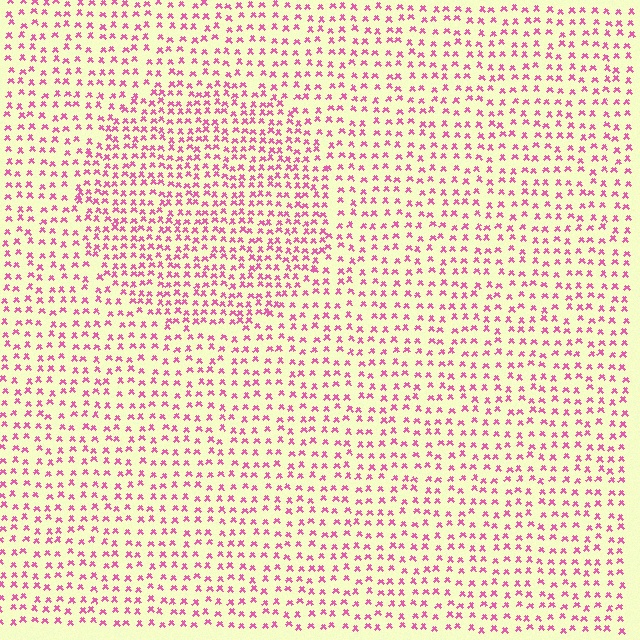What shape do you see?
I see a circle.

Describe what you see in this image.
The image contains small pink elements arranged at two different densities. A circle-shaped region is visible where the elements are more densely packed than the surrounding area.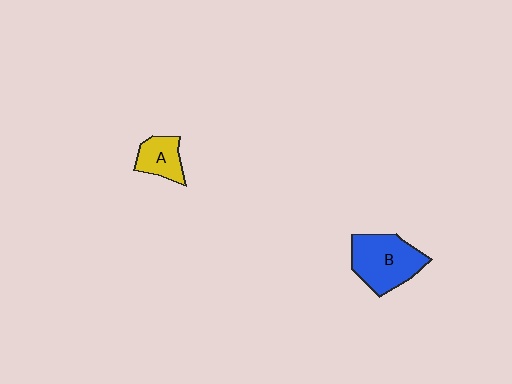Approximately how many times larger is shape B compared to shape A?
Approximately 1.9 times.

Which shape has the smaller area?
Shape A (yellow).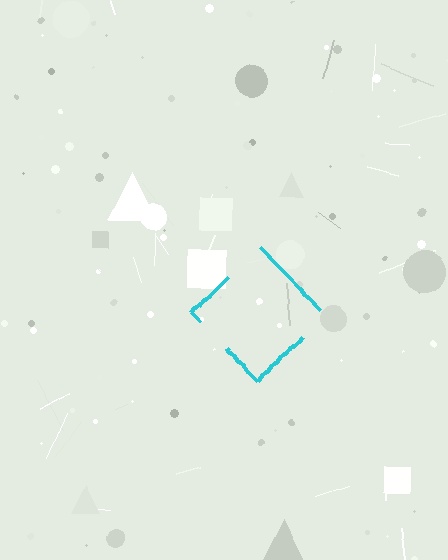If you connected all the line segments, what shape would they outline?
They would outline a diamond.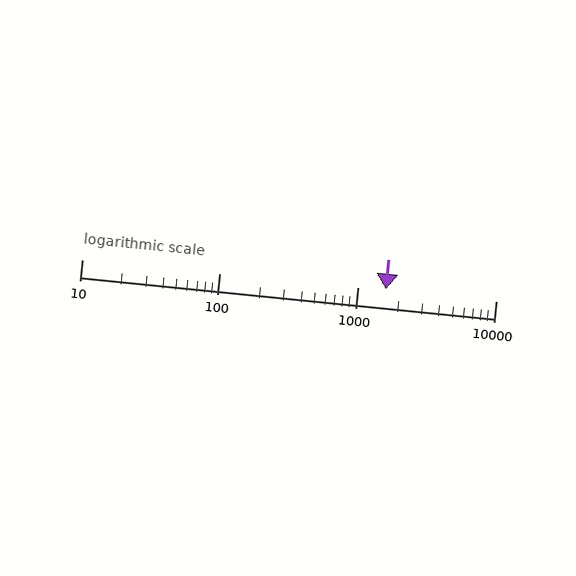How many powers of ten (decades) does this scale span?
The scale spans 3 decades, from 10 to 10000.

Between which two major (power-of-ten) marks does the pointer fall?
The pointer is between 1000 and 10000.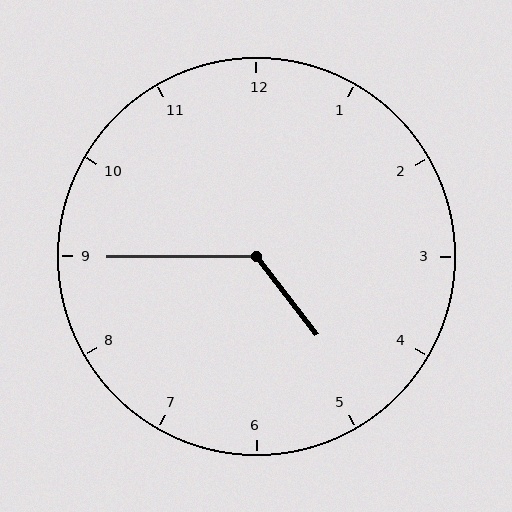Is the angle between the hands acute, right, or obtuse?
It is obtuse.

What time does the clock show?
4:45.